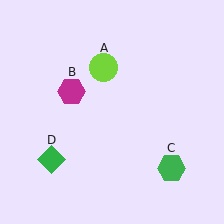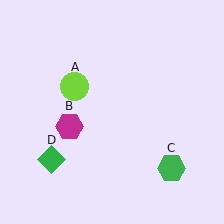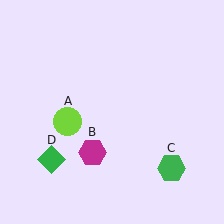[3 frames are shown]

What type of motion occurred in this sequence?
The lime circle (object A), magenta hexagon (object B) rotated counterclockwise around the center of the scene.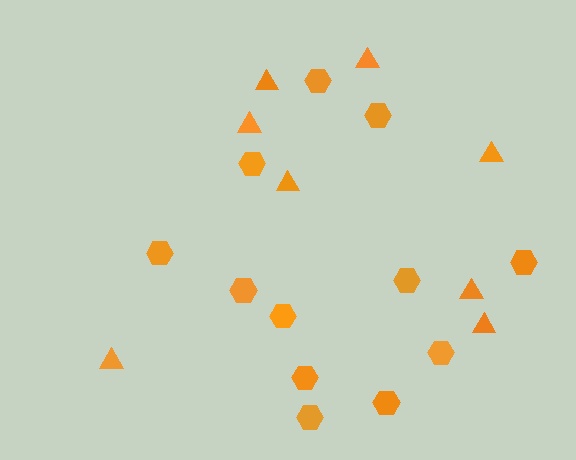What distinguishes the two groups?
There are 2 groups: one group of triangles (8) and one group of hexagons (12).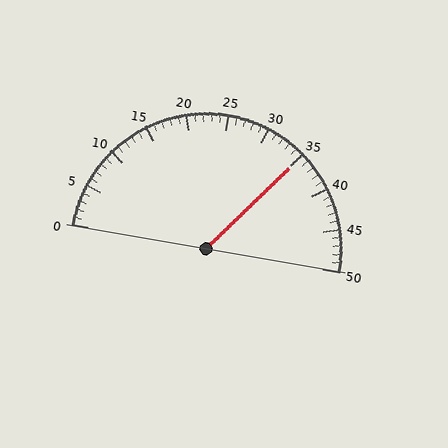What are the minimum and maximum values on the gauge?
The gauge ranges from 0 to 50.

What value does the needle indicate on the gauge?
The needle indicates approximately 35.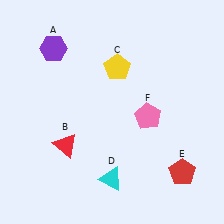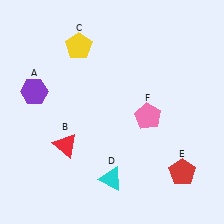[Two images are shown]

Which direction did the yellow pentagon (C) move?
The yellow pentagon (C) moved left.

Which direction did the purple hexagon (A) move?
The purple hexagon (A) moved down.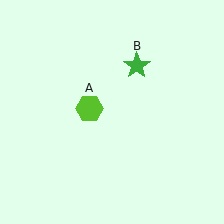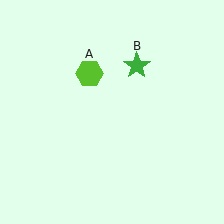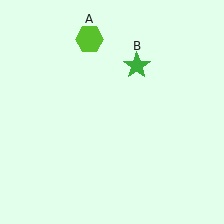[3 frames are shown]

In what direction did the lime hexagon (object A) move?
The lime hexagon (object A) moved up.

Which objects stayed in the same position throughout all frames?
Green star (object B) remained stationary.